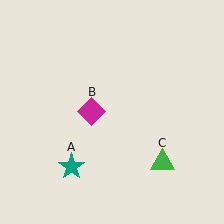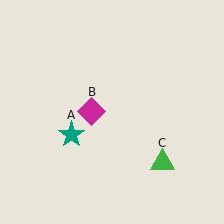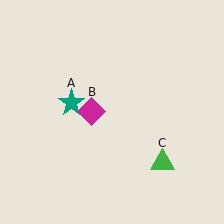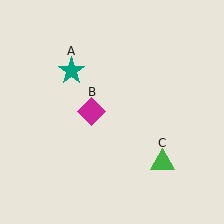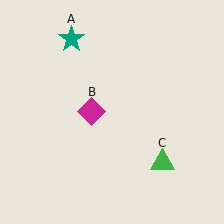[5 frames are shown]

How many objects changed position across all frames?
1 object changed position: teal star (object A).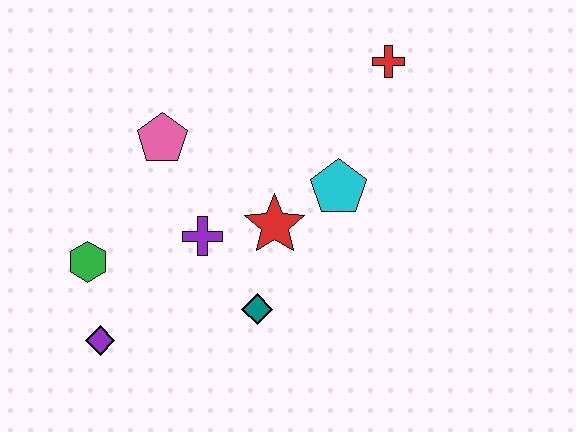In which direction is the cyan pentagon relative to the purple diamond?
The cyan pentagon is to the right of the purple diamond.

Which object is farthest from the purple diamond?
The red cross is farthest from the purple diamond.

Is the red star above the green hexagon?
Yes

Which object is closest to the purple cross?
The red star is closest to the purple cross.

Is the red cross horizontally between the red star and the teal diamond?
No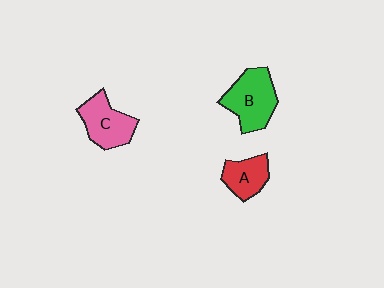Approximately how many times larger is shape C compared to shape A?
Approximately 1.4 times.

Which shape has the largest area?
Shape B (green).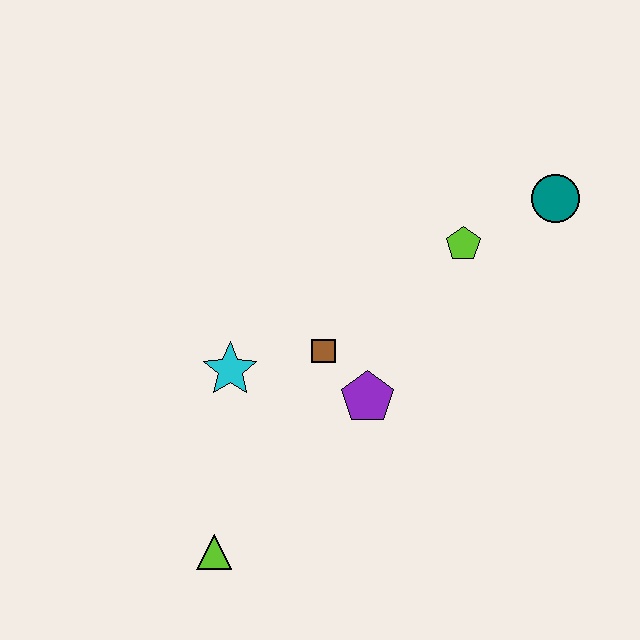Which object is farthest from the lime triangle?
The teal circle is farthest from the lime triangle.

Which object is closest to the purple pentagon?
The brown square is closest to the purple pentagon.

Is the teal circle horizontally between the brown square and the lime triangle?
No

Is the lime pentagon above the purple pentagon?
Yes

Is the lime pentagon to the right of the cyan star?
Yes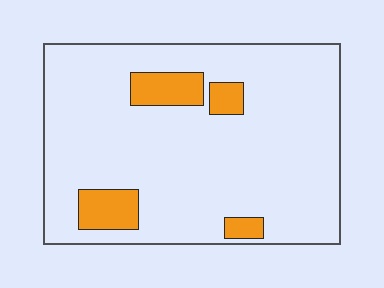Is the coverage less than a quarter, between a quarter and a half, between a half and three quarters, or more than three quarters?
Less than a quarter.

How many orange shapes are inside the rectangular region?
4.